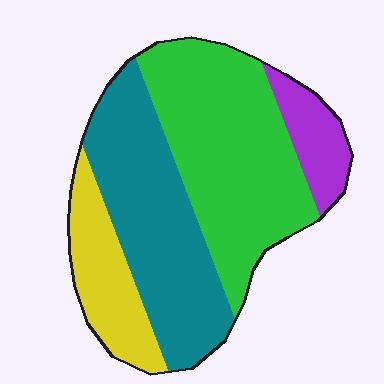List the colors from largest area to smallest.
From largest to smallest: green, teal, yellow, purple.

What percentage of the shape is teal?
Teal takes up about one third (1/3) of the shape.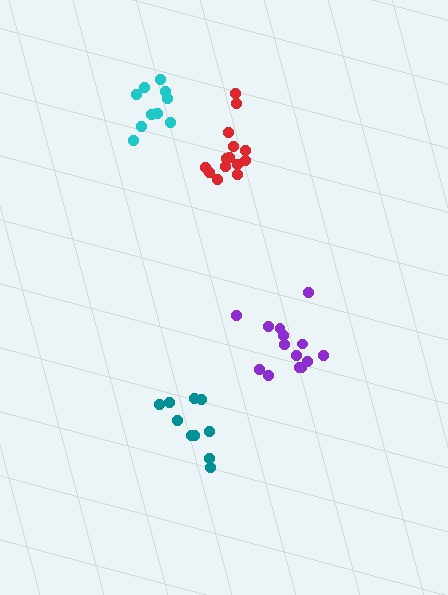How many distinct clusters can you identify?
There are 4 distinct clusters.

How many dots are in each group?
Group 1: 14 dots, Group 2: 14 dots, Group 3: 10 dots, Group 4: 10 dots (48 total).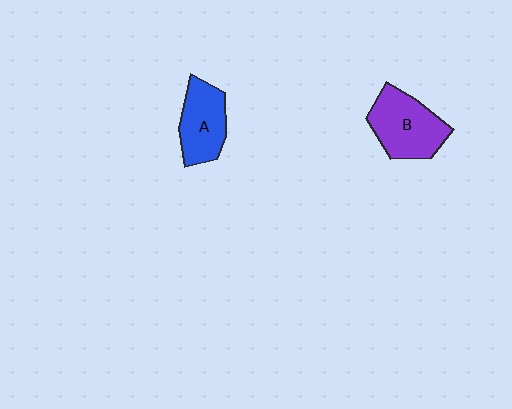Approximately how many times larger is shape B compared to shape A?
Approximately 1.2 times.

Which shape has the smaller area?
Shape A (blue).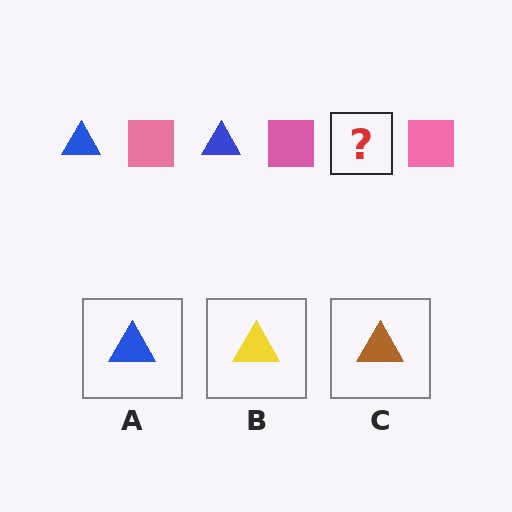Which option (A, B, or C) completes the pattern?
A.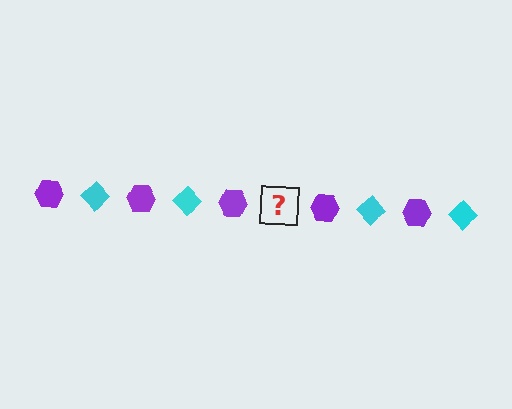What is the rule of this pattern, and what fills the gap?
The rule is that the pattern alternates between purple hexagon and cyan diamond. The gap should be filled with a cyan diamond.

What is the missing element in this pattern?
The missing element is a cyan diamond.